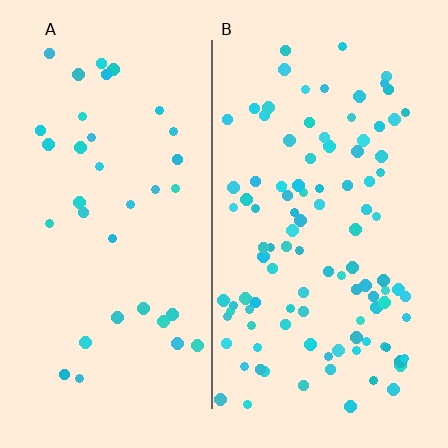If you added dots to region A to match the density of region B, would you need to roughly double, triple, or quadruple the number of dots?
Approximately triple.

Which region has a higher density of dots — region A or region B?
B (the right).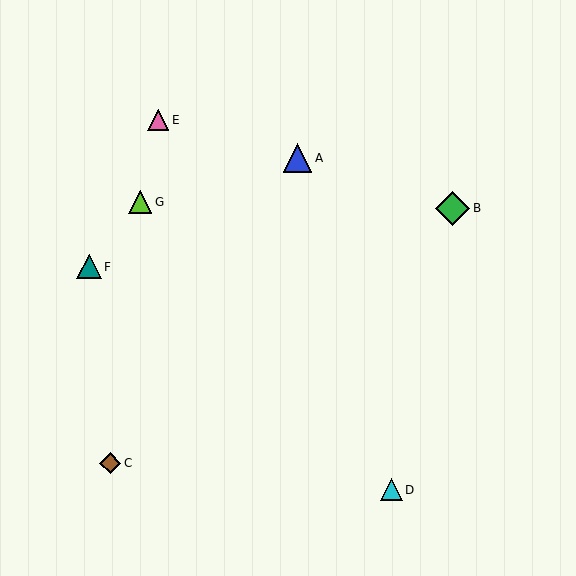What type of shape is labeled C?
Shape C is a brown diamond.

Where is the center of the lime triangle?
The center of the lime triangle is at (140, 202).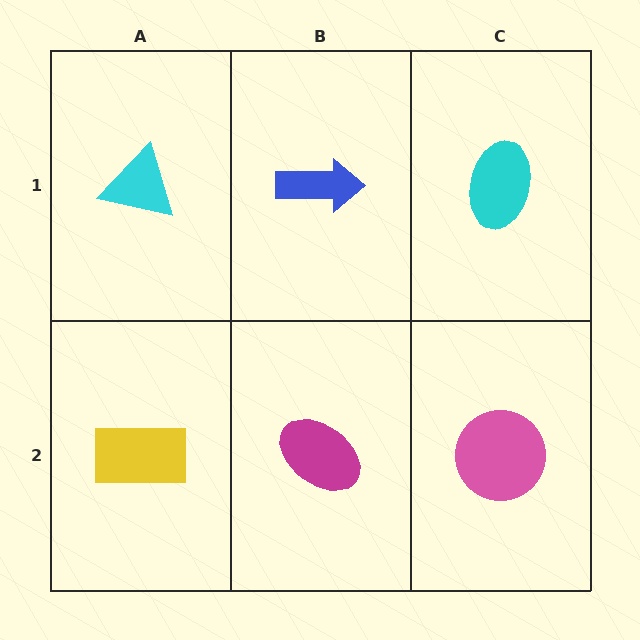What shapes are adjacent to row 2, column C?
A cyan ellipse (row 1, column C), a magenta ellipse (row 2, column B).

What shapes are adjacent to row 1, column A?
A yellow rectangle (row 2, column A), a blue arrow (row 1, column B).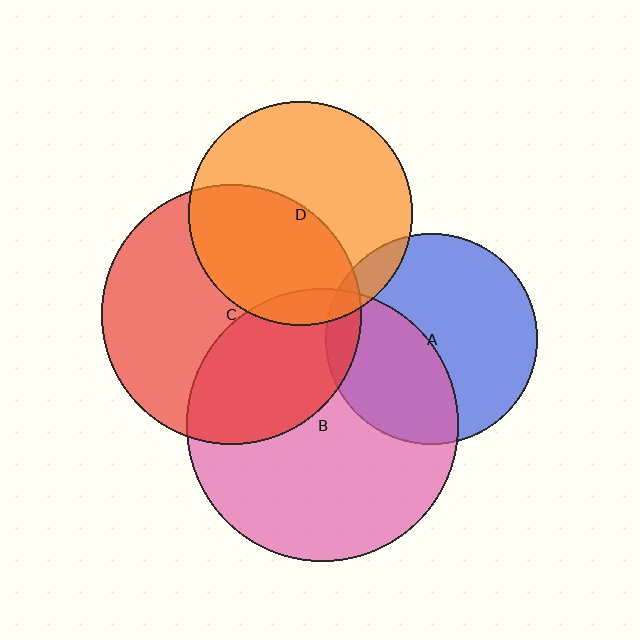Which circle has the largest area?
Circle B (pink).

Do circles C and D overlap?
Yes.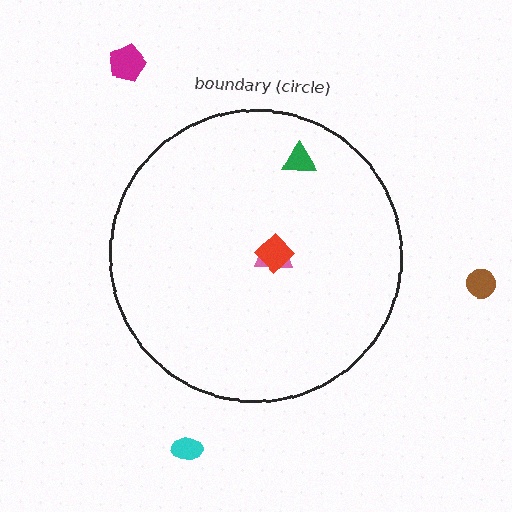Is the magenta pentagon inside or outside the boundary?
Outside.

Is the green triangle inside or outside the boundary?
Inside.